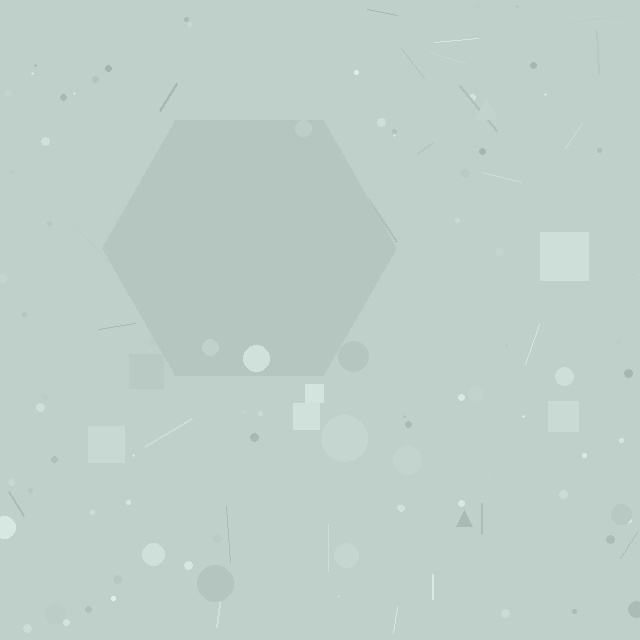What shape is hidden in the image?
A hexagon is hidden in the image.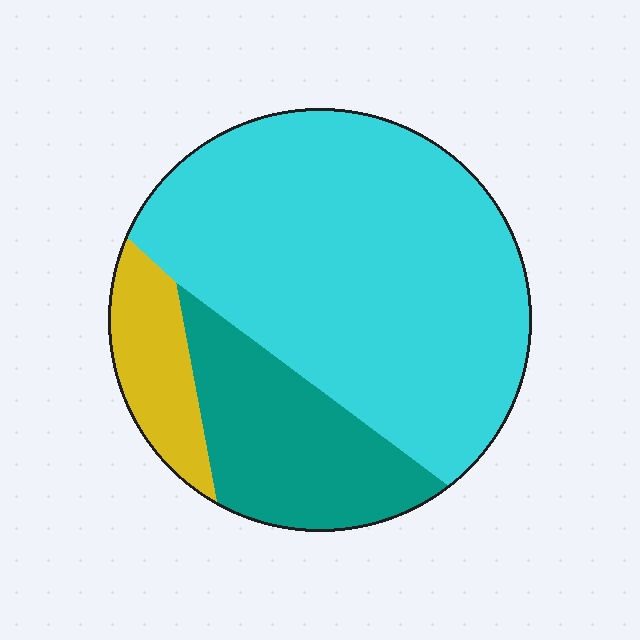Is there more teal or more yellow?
Teal.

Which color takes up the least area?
Yellow, at roughly 10%.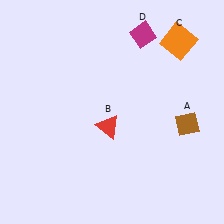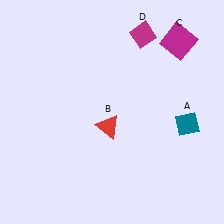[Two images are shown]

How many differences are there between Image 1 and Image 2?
There are 2 differences between the two images.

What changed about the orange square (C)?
In Image 1, C is orange. In Image 2, it changed to magenta.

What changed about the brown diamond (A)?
In Image 1, A is brown. In Image 2, it changed to teal.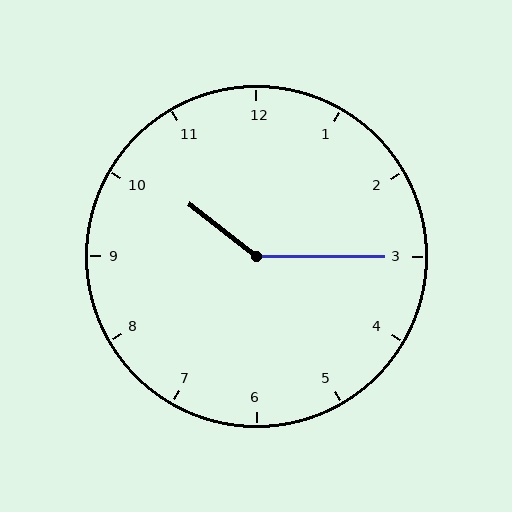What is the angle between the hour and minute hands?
Approximately 142 degrees.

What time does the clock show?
10:15.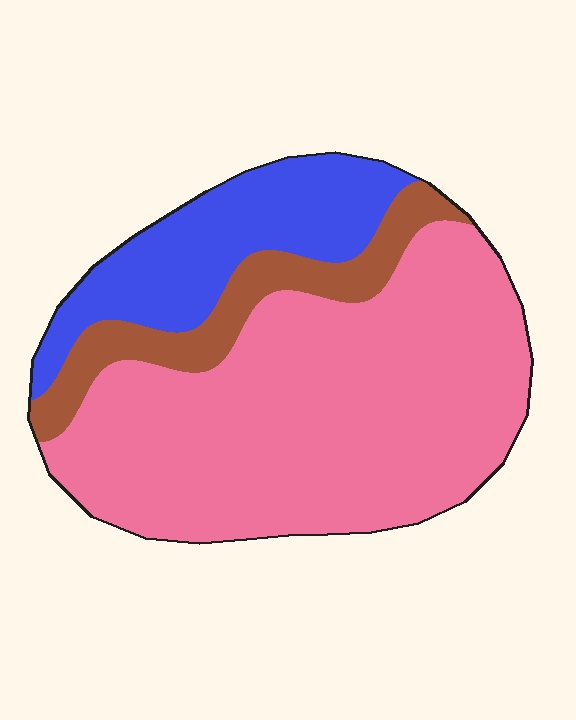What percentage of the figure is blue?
Blue takes up about one fifth (1/5) of the figure.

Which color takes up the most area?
Pink, at roughly 65%.